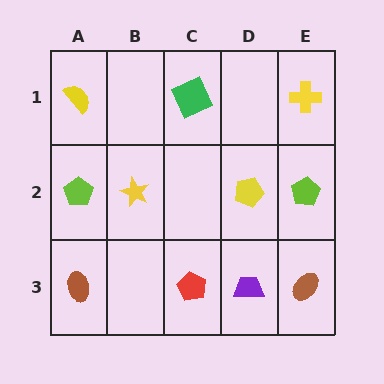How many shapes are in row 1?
3 shapes.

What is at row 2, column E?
A lime pentagon.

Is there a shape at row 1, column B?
No, that cell is empty.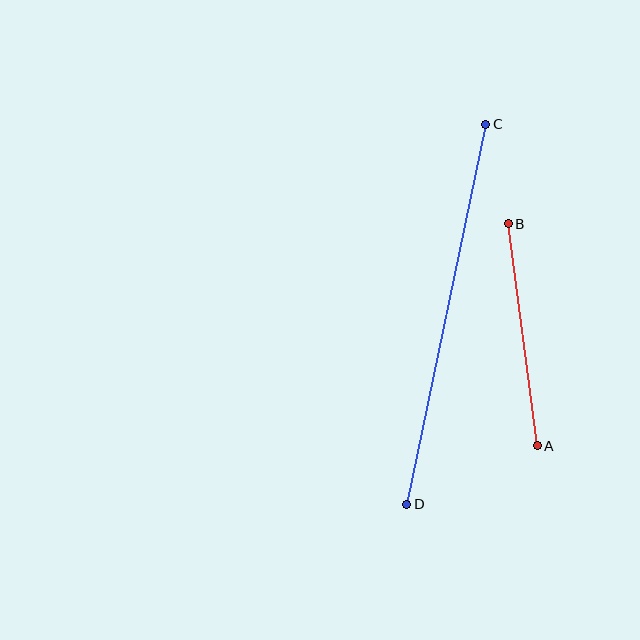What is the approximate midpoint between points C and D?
The midpoint is at approximately (446, 314) pixels.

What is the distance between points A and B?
The distance is approximately 224 pixels.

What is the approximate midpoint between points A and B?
The midpoint is at approximately (523, 335) pixels.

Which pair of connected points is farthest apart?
Points C and D are farthest apart.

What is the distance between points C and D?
The distance is approximately 388 pixels.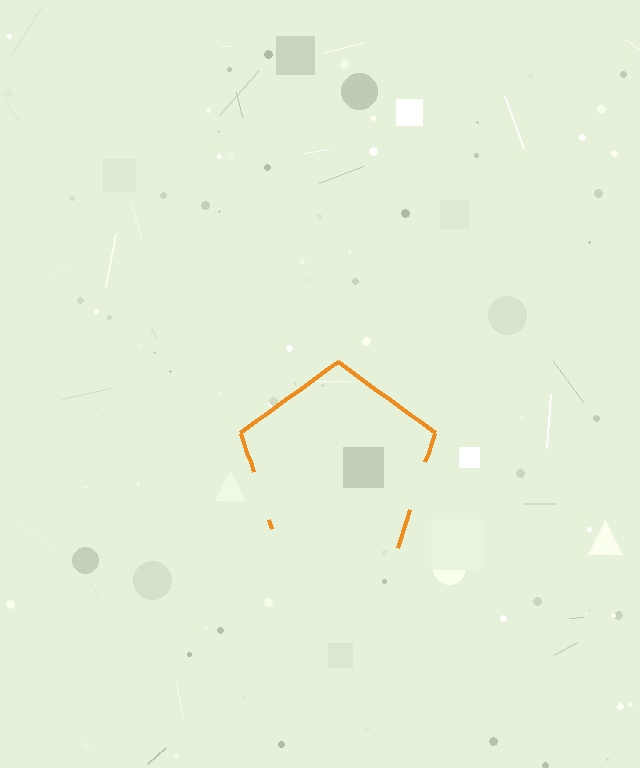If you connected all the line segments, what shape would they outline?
They would outline a pentagon.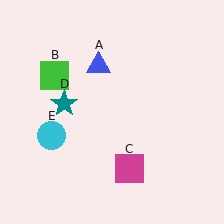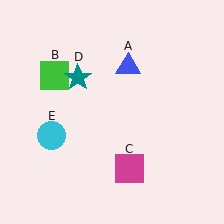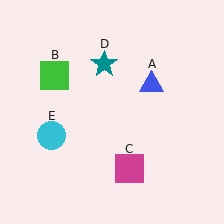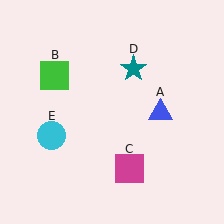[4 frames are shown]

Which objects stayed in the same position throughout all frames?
Green square (object B) and magenta square (object C) and cyan circle (object E) remained stationary.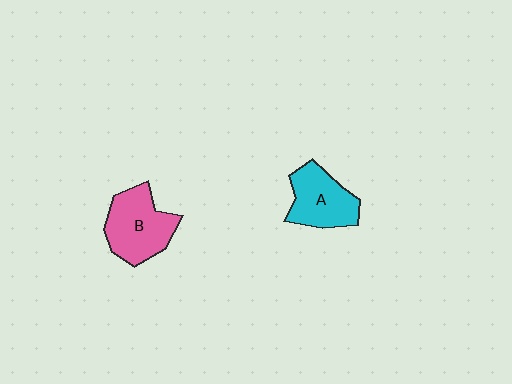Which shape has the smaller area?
Shape A (cyan).